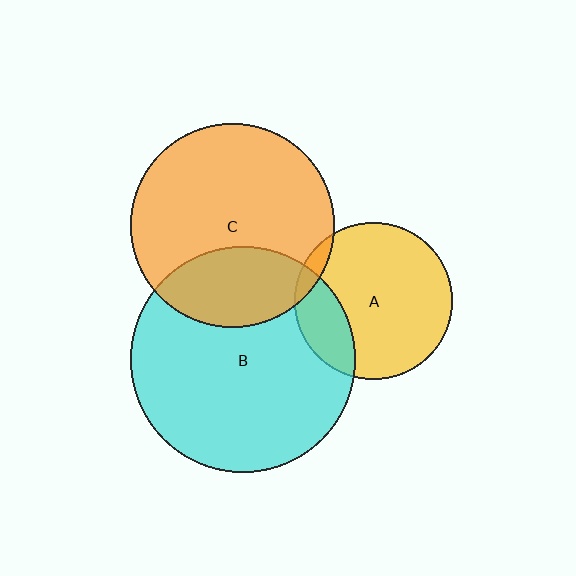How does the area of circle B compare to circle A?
Approximately 2.0 times.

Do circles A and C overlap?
Yes.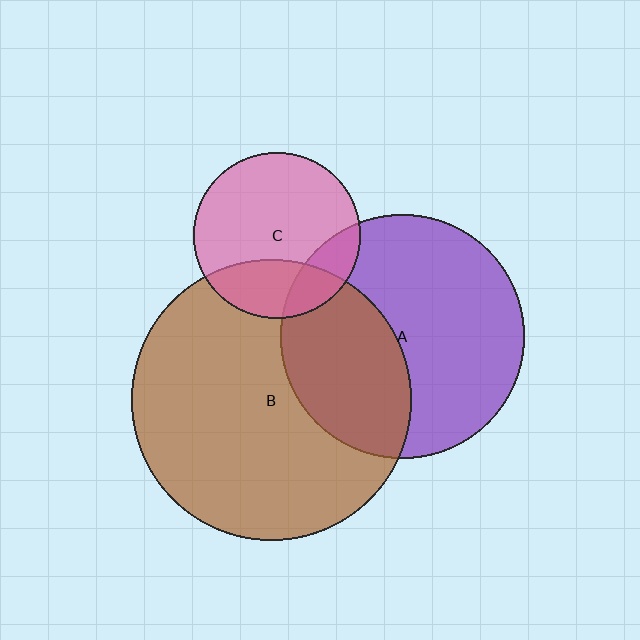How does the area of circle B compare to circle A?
Approximately 1.3 times.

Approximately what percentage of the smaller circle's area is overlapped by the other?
Approximately 15%.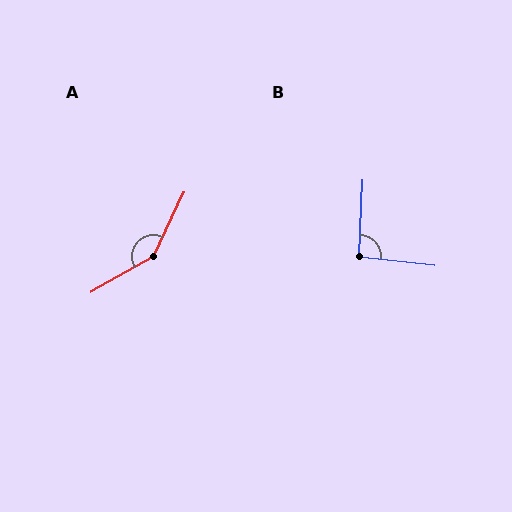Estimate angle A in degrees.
Approximately 145 degrees.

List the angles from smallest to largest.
B (94°), A (145°).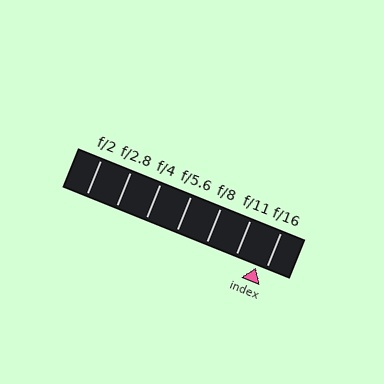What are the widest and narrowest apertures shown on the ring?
The widest aperture shown is f/2 and the narrowest is f/16.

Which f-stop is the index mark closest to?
The index mark is closest to f/16.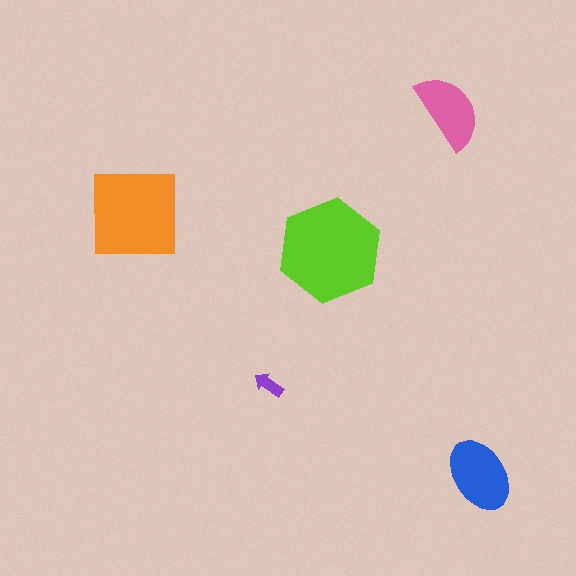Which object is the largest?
The lime hexagon.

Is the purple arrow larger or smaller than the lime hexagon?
Smaller.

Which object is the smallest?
The purple arrow.